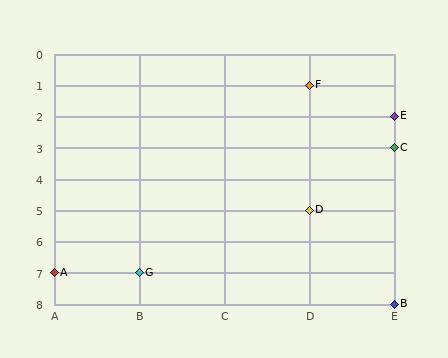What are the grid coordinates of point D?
Point D is at grid coordinates (D, 5).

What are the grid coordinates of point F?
Point F is at grid coordinates (D, 1).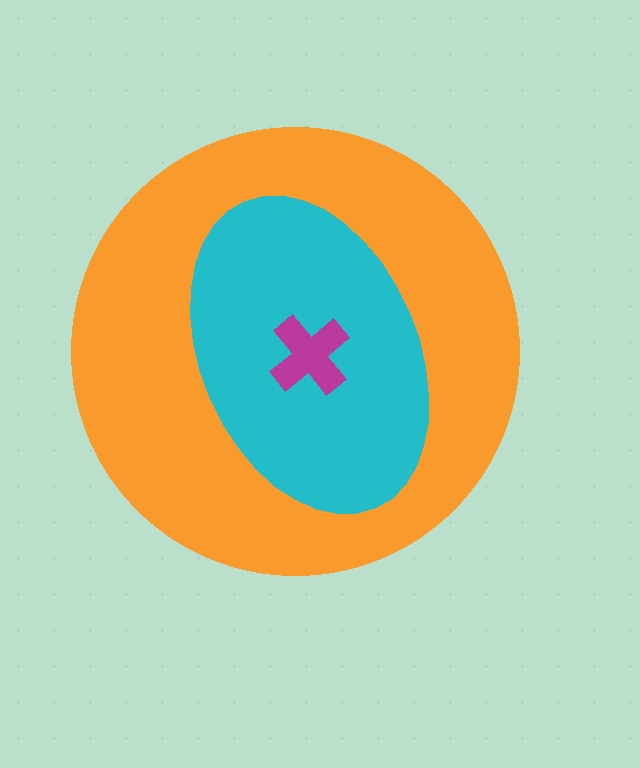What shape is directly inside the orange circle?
The cyan ellipse.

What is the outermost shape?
The orange circle.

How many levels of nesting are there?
3.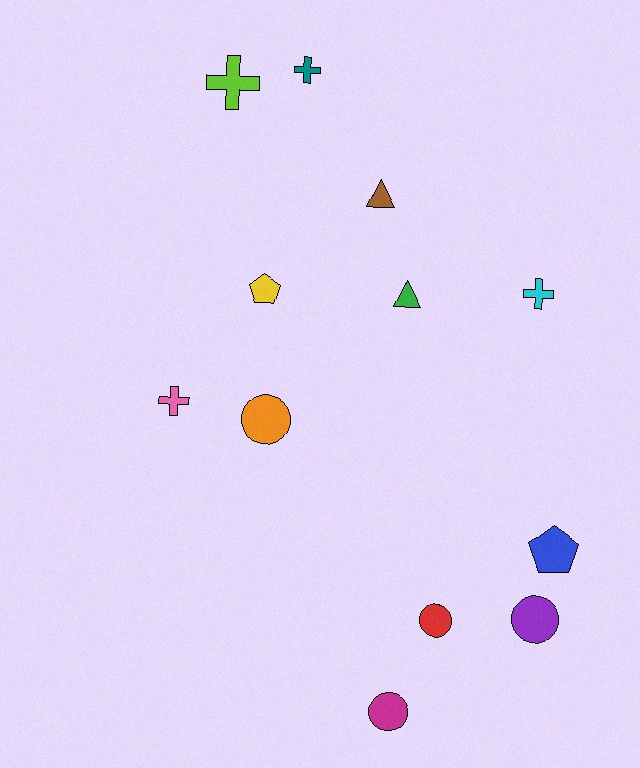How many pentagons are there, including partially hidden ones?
There are 2 pentagons.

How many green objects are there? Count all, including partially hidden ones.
There is 1 green object.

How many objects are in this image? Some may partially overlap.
There are 12 objects.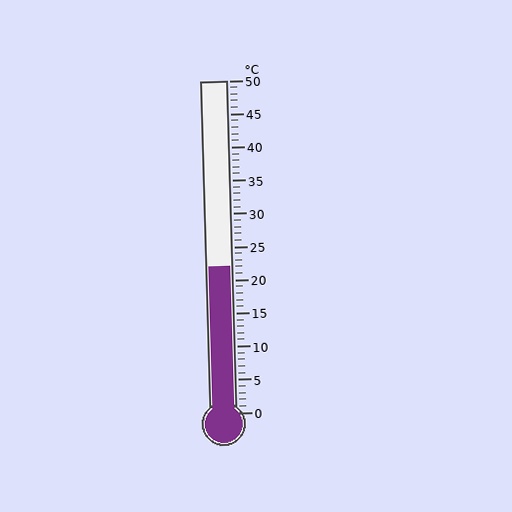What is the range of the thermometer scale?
The thermometer scale ranges from 0°C to 50°C.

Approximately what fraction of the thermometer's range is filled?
The thermometer is filled to approximately 45% of its range.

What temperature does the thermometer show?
The thermometer shows approximately 22°C.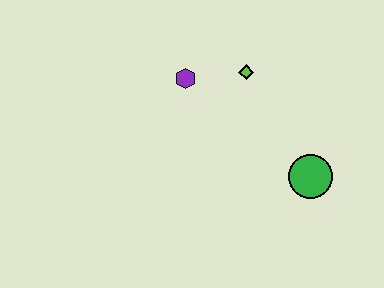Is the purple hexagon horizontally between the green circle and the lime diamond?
No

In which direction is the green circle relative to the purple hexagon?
The green circle is to the right of the purple hexagon.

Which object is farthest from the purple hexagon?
The green circle is farthest from the purple hexagon.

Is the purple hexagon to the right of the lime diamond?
No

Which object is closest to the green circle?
The lime diamond is closest to the green circle.